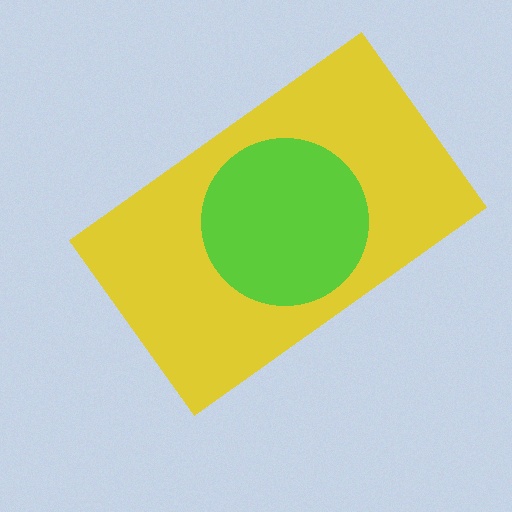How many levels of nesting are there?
2.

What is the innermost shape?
The lime circle.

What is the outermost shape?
The yellow rectangle.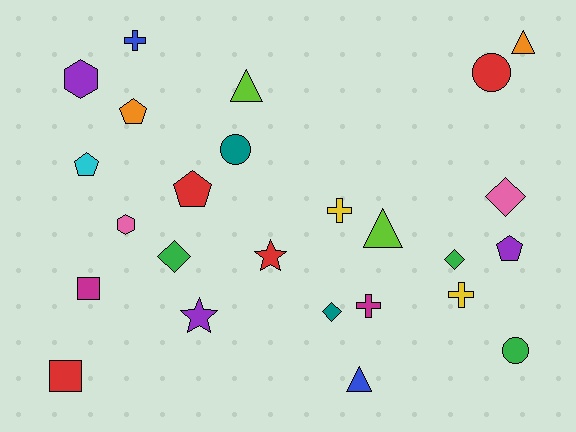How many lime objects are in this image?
There are 2 lime objects.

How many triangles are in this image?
There are 4 triangles.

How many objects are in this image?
There are 25 objects.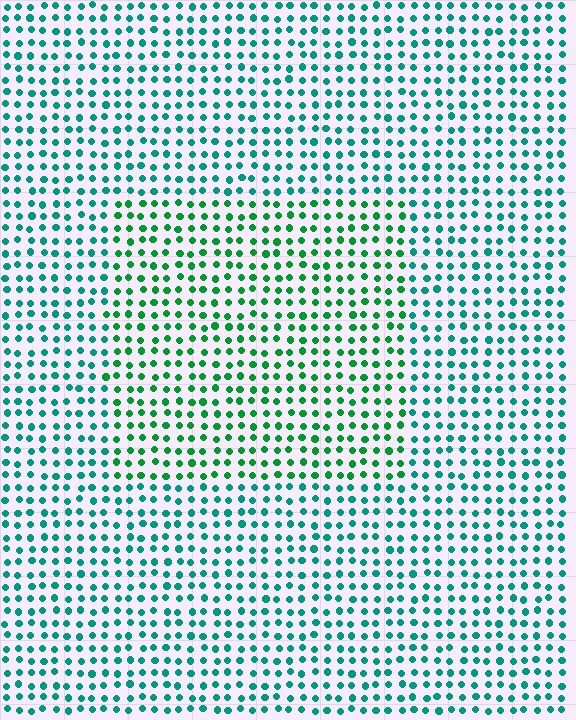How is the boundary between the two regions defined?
The boundary is defined purely by a slight shift in hue (about 33 degrees). Spacing, size, and orientation are identical on both sides.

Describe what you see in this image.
The image is filled with small teal elements in a uniform arrangement. A rectangle-shaped region is visible where the elements are tinted to a slightly different hue, forming a subtle color boundary.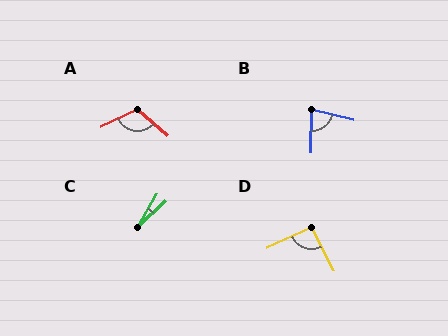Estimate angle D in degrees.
Approximately 92 degrees.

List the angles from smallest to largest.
C (17°), B (77°), D (92°), A (113°).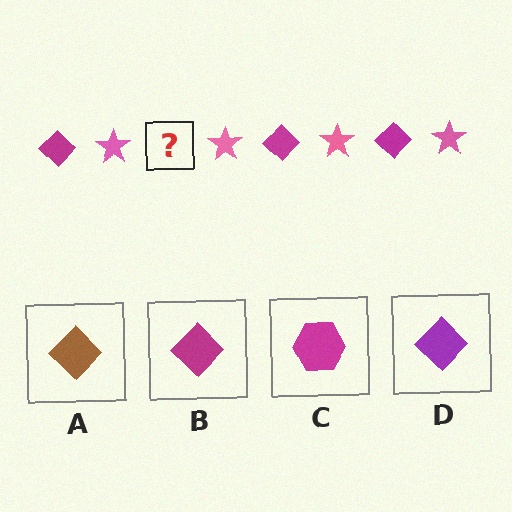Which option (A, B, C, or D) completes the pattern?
B.